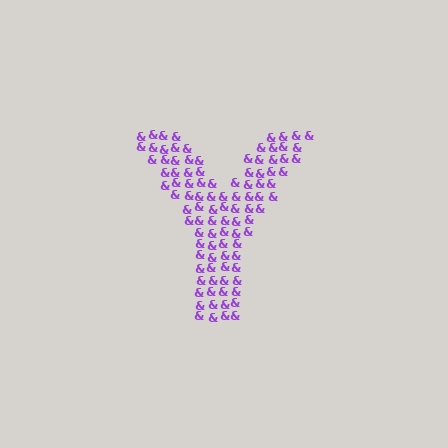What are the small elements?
The small elements are ampersands.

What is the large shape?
The large shape is the letter Y.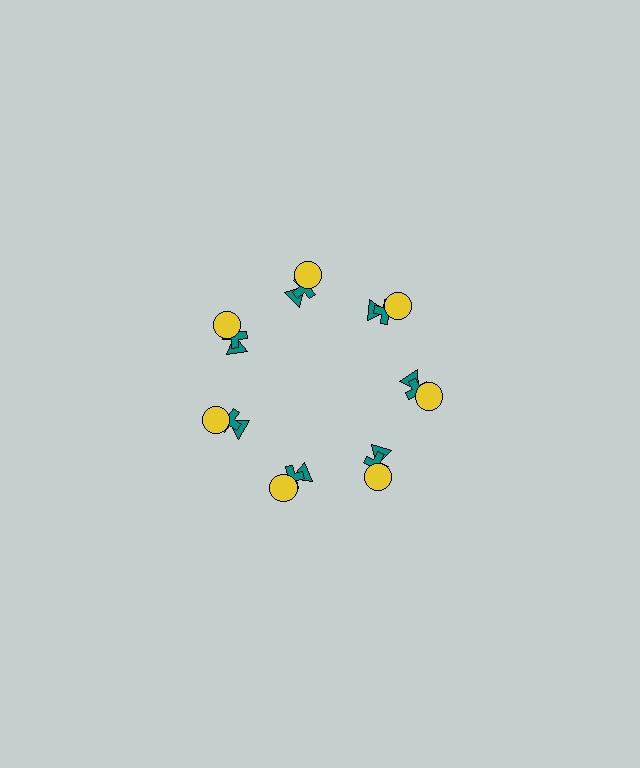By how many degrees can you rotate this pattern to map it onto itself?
The pattern maps onto itself every 51 degrees of rotation.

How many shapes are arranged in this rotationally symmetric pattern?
There are 21 shapes, arranged in 7 groups of 3.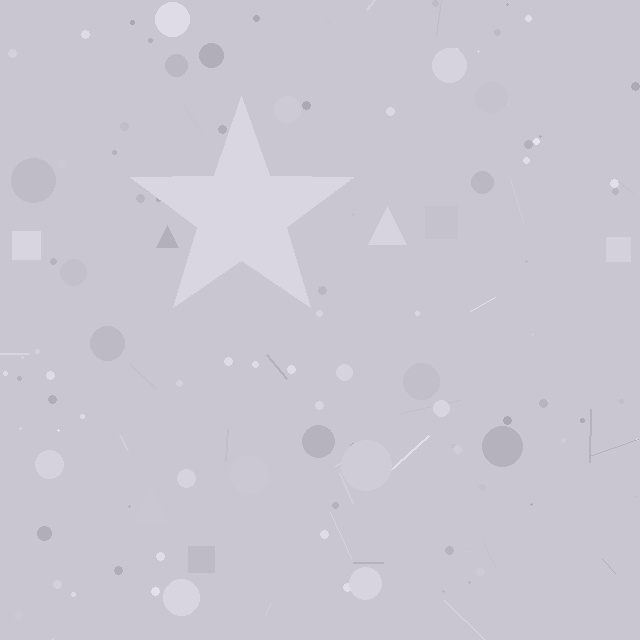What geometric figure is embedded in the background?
A star is embedded in the background.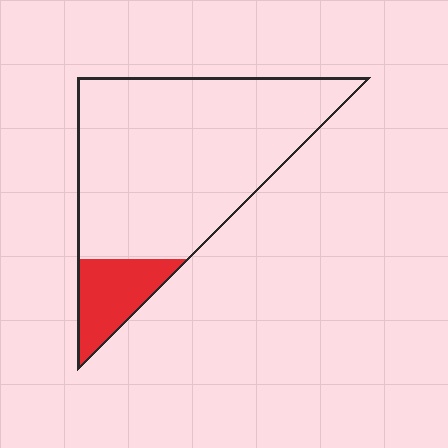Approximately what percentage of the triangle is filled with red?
Approximately 15%.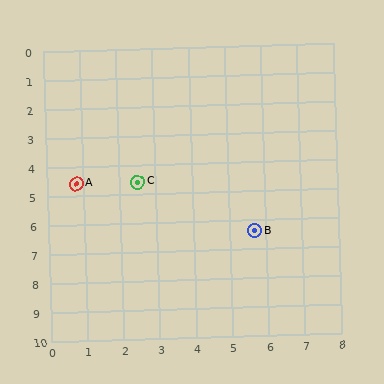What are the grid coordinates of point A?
Point A is at approximately (0.8, 4.6).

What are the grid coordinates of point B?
Point B is at approximately (5.7, 6.4).